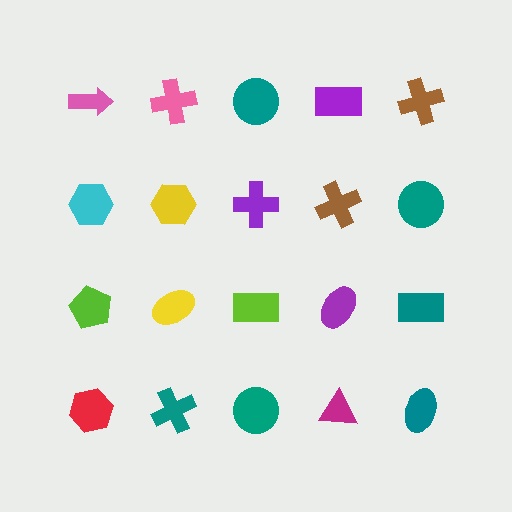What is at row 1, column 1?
A pink arrow.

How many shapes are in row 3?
5 shapes.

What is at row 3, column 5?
A teal rectangle.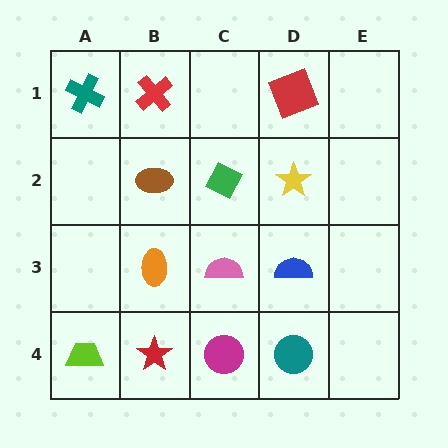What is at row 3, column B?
An orange ellipse.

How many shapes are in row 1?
3 shapes.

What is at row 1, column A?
A teal cross.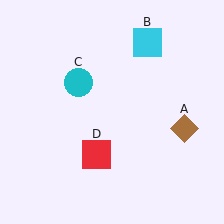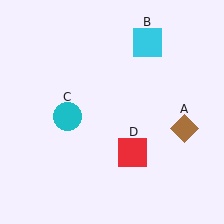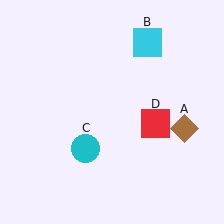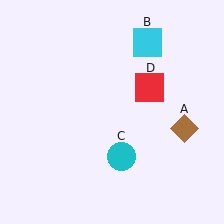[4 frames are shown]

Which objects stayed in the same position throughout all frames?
Brown diamond (object A) and cyan square (object B) remained stationary.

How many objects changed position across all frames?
2 objects changed position: cyan circle (object C), red square (object D).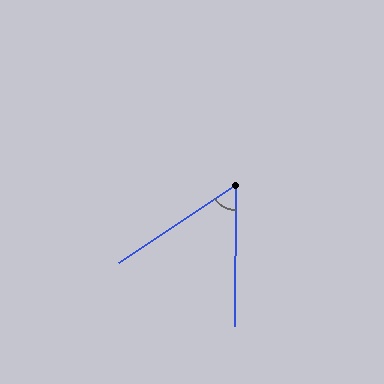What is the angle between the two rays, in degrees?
Approximately 56 degrees.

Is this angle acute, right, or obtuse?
It is acute.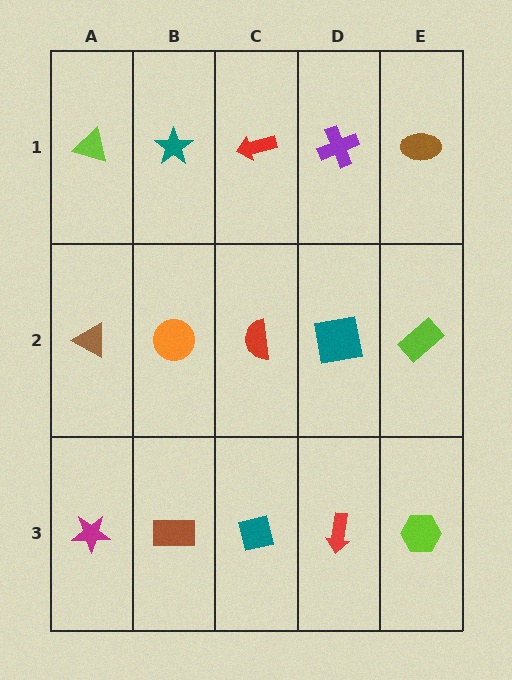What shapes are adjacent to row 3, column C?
A red semicircle (row 2, column C), a brown rectangle (row 3, column B), a red arrow (row 3, column D).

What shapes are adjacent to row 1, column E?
A lime rectangle (row 2, column E), a purple cross (row 1, column D).